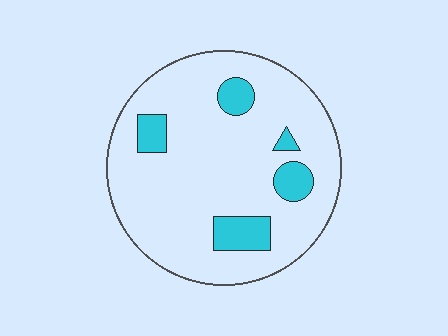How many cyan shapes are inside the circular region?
5.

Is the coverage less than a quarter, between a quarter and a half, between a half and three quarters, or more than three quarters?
Less than a quarter.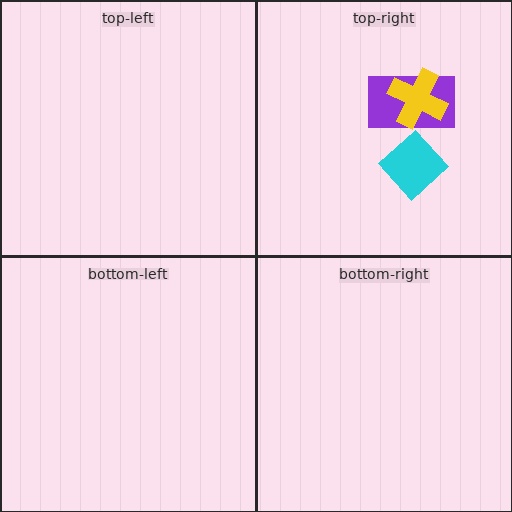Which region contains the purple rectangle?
The top-right region.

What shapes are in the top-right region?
The purple rectangle, the cyan diamond, the yellow cross.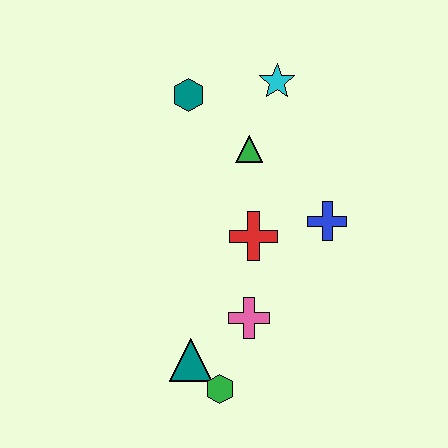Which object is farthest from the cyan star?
The green hexagon is farthest from the cyan star.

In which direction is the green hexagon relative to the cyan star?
The green hexagon is below the cyan star.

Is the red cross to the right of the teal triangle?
Yes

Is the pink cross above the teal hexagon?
No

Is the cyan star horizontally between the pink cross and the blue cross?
Yes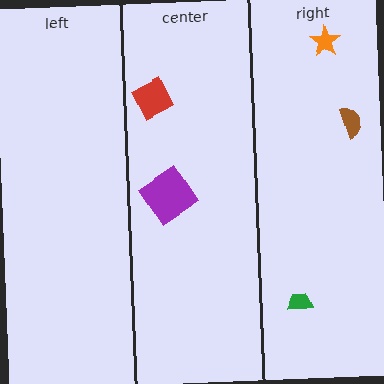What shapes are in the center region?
The purple diamond, the red diamond.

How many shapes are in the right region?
3.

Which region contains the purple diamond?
The center region.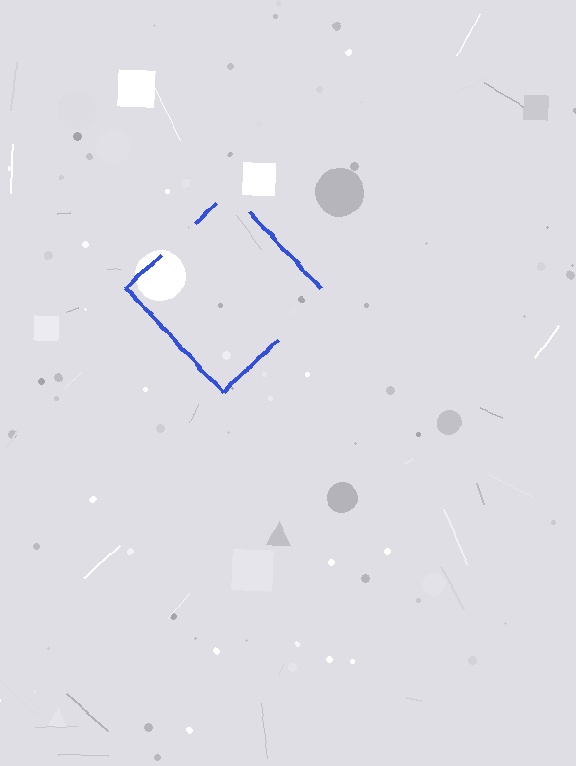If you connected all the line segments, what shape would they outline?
They would outline a diamond.